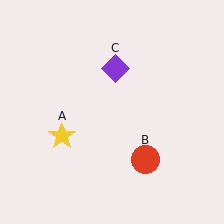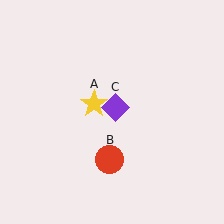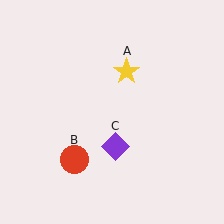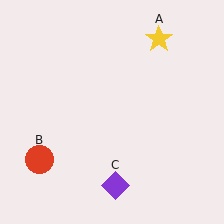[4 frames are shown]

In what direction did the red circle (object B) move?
The red circle (object B) moved left.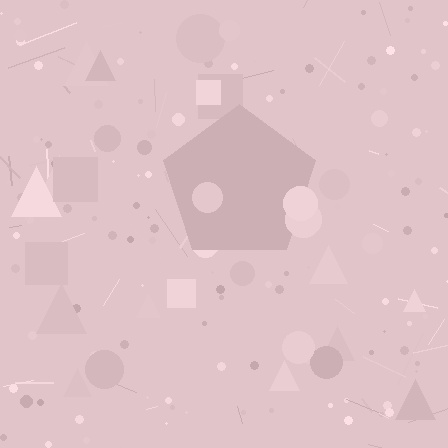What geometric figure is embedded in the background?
A pentagon is embedded in the background.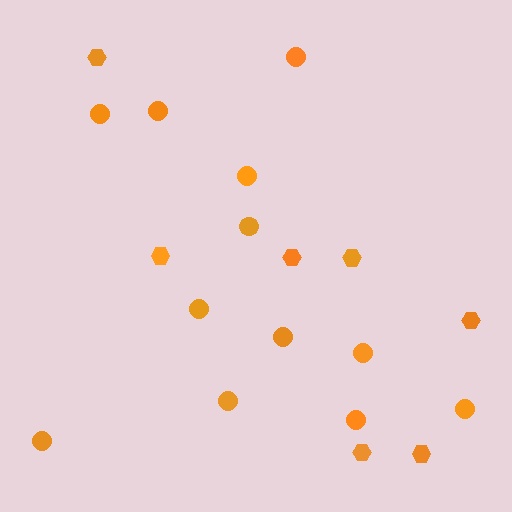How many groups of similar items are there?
There are 2 groups: one group of circles (12) and one group of hexagons (7).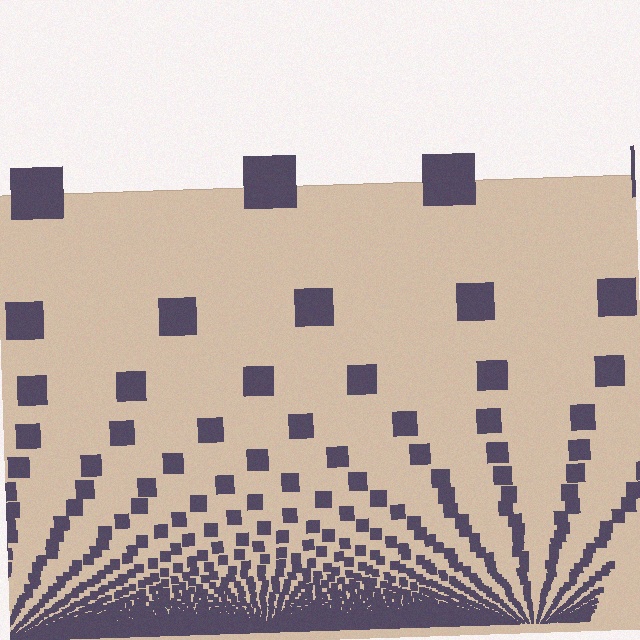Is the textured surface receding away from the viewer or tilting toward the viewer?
The surface appears to tilt toward the viewer. Texture elements get larger and sparser toward the top.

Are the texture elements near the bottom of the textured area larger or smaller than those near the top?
Smaller. The gradient is inverted — elements near the bottom are smaller and denser.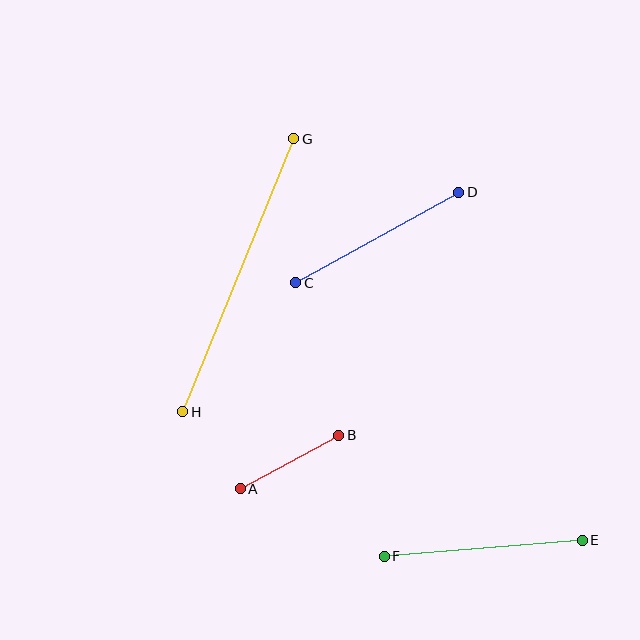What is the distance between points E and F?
The distance is approximately 199 pixels.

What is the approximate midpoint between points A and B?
The midpoint is at approximately (289, 462) pixels.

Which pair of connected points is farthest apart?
Points G and H are farthest apart.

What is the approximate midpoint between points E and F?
The midpoint is at approximately (483, 548) pixels.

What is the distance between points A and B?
The distance is approximately 112 pixels.